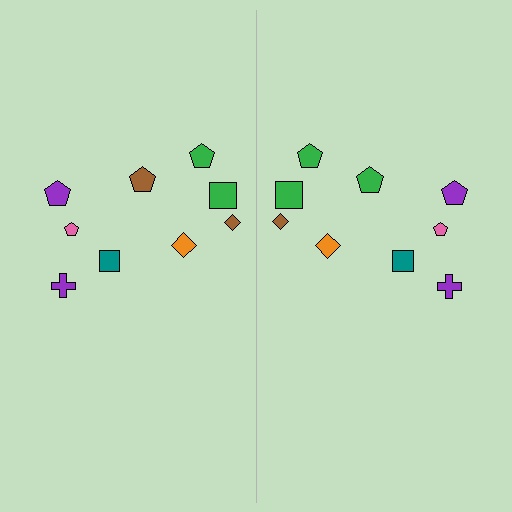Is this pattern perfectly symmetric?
No, the pattern is not perfectly symmetric. The green pentagon on the right side breaks the symmetry — its mirror counterpart is brown.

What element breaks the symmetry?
The green pentagon on the right side breaks the symmetry — its mirror counterpart is brown.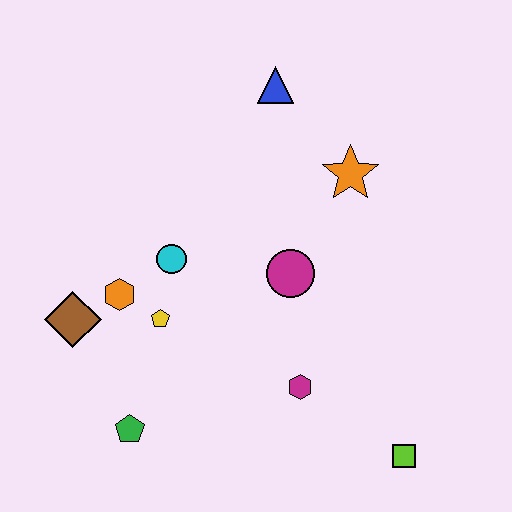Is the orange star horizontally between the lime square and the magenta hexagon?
Yes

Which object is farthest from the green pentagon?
The blue triangle is farthest from the green pentagon.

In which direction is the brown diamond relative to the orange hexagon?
The brown diamond is to the left of the orange hexagon.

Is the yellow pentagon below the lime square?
No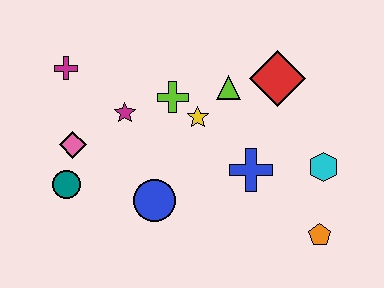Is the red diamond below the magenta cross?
Yes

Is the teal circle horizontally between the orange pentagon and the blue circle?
No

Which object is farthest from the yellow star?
The orange pentagon is farthest from the yellow star.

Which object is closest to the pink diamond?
The teal circle is closest to the pink diamond.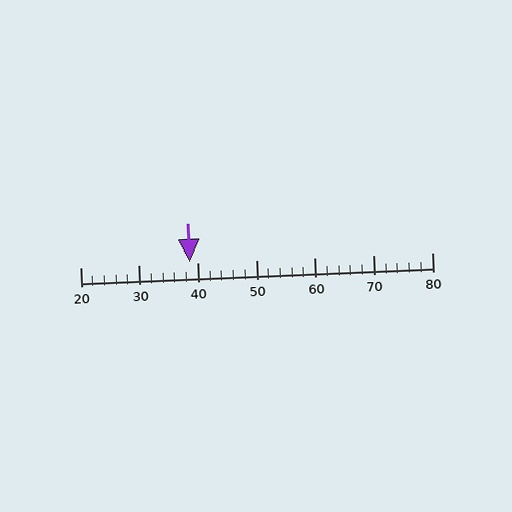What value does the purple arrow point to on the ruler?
The purple arrow points to approximately 39.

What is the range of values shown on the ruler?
The ruler shows values from 20 to 80.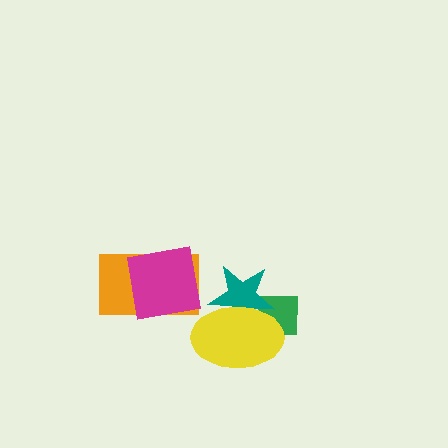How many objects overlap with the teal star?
2 objects overlap with the teal star.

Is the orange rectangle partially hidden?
Yes, it is partially covered by another shape.